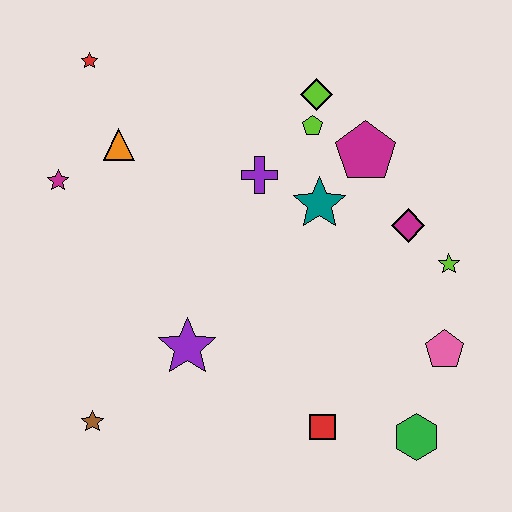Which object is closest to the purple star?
The brown star is closest to the purple star.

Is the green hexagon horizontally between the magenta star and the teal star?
No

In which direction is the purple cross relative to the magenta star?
The purple cross is to the right of the magenta star.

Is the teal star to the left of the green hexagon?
Yes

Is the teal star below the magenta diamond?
No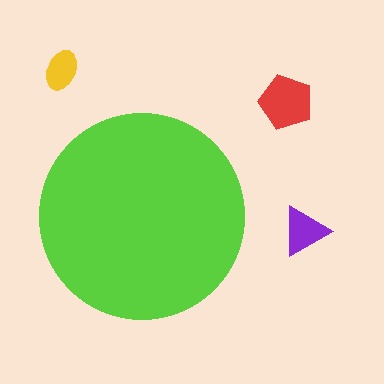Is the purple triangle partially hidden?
No, the purple triangle is fully visible.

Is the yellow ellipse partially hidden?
No, the yellow ellipse is fully visible.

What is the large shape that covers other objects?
A lime circle.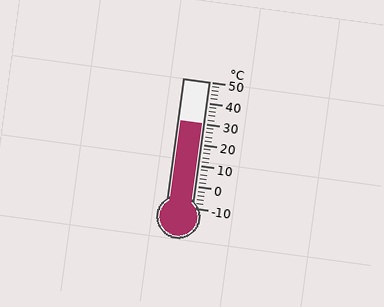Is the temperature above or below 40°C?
The temperature is below 40°C.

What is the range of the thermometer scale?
The thermometer scale ranges from -10°C to 50°C.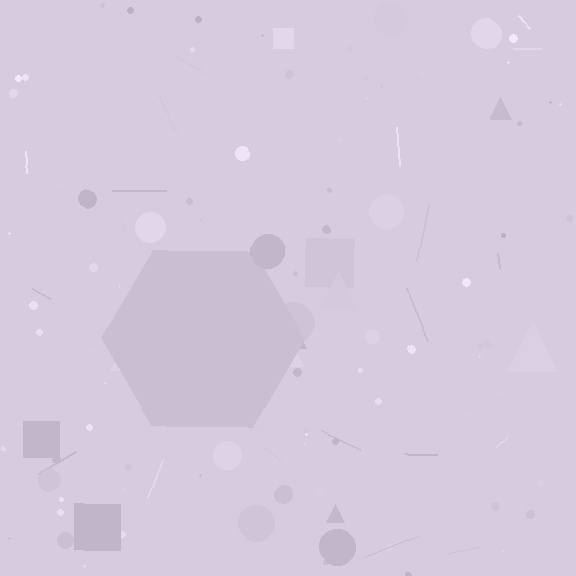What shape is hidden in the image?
A hexagon is hidden in the image.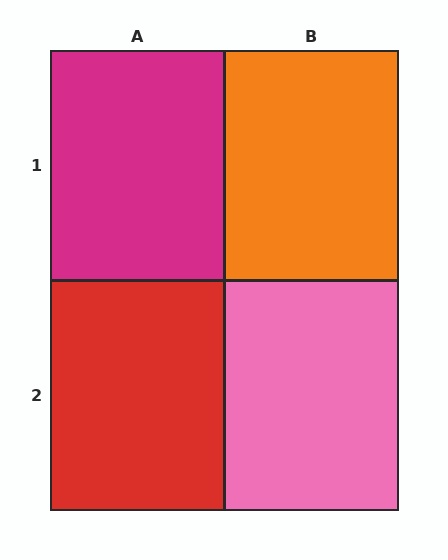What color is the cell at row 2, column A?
Red.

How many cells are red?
1 cell is red.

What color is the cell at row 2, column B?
Pink.